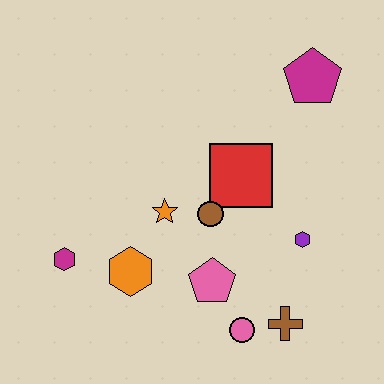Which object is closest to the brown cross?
The pink circle is closest to the brown cross.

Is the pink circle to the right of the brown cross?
No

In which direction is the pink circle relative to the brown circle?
The pink circle is below the brown circle.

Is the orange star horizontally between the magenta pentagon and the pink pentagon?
No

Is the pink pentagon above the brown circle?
No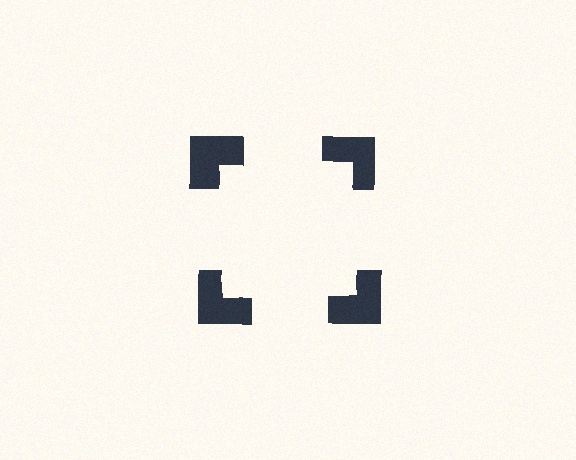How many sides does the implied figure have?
4 sides.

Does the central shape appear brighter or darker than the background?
It typically appears slightly brighter than the background, even though no actual brightness change is drawn.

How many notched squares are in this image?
There are 4 — one at each vertex of the illusory square.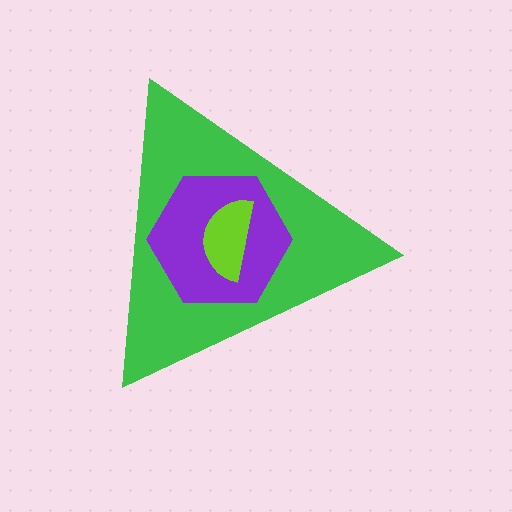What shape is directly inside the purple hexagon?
The lime semicircle.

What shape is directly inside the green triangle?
The purple hexagon.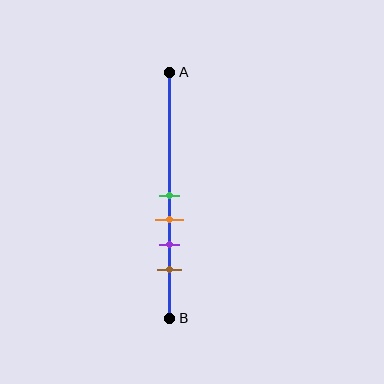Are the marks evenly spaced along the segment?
Yes, the marks are approximately evenly spaced.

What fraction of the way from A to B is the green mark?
The green mark is approximately 50% (0.5) of the way from A to B.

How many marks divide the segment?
There are 4 marks dividing the segment.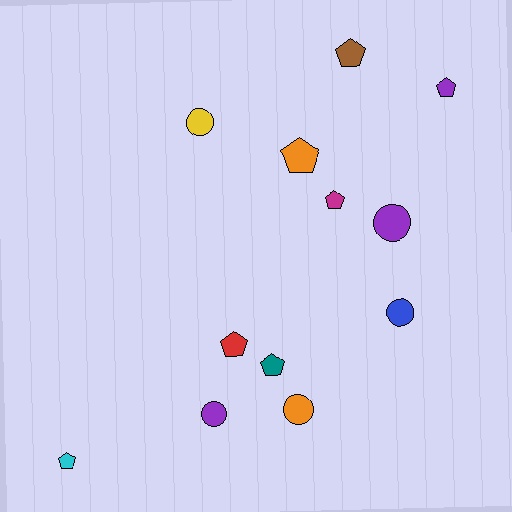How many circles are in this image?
There are 5 circles.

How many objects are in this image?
There are 12 objects.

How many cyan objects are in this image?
There is 1 cyan object.